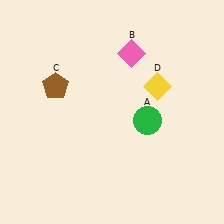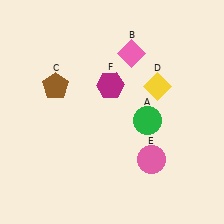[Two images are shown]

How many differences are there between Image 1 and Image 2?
There are 2 differences between the two images.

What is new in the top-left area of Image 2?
A magenta hexagon (F) was added in the top-left area of Image 2.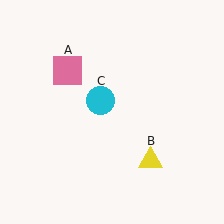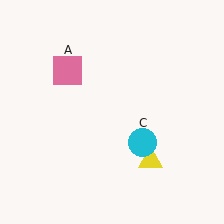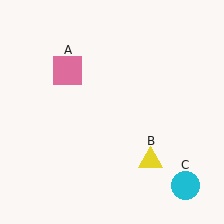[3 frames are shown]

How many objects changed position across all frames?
1 object changed position: cyan circle (object C).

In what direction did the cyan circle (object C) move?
The cyan circle (object C) moved down and to the right.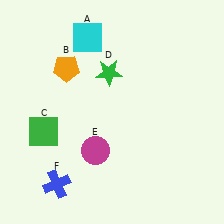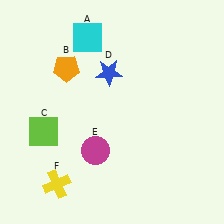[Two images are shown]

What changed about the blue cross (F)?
In Image 1, F is blue. In Image 2, it changed to yellow.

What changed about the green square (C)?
In Image 1, C is green. In Image 2, it changed to lime.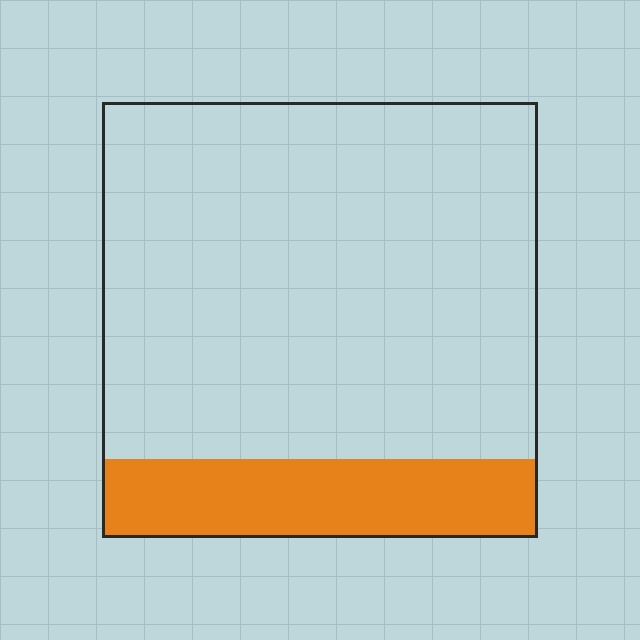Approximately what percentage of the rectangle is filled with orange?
Approximately 20%.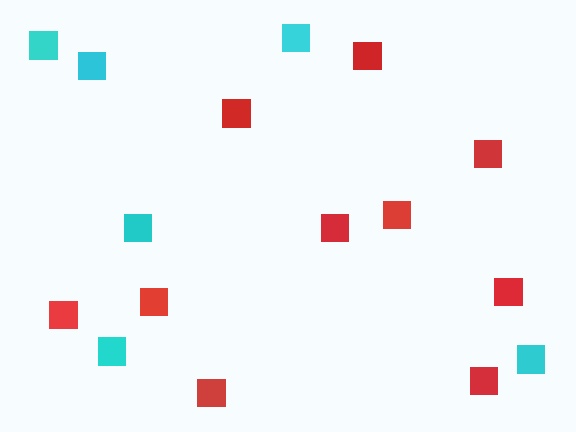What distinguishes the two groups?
There are 2 groups: one group of red squares (10) and one group of cyan squares (6).